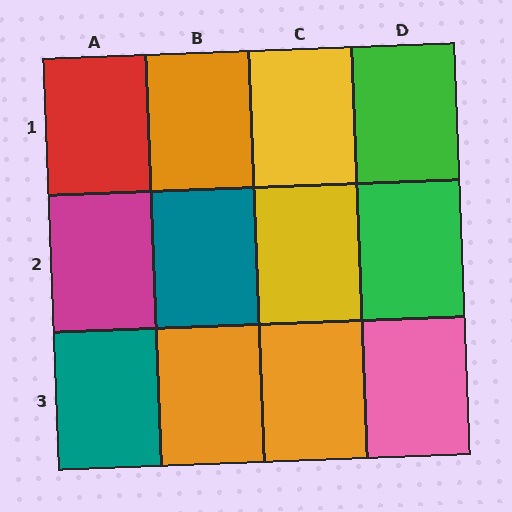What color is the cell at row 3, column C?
Orange.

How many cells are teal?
2 cells are teal.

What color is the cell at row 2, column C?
Yellow.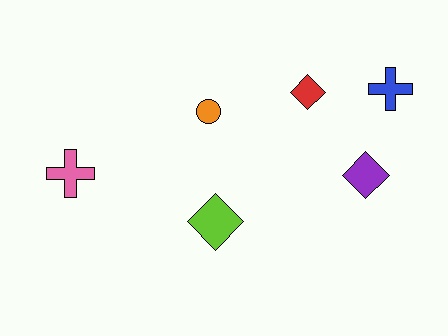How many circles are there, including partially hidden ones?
There is 1 circle.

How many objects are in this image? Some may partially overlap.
There are 6 objects.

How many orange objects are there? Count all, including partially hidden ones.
There is 1 orange object.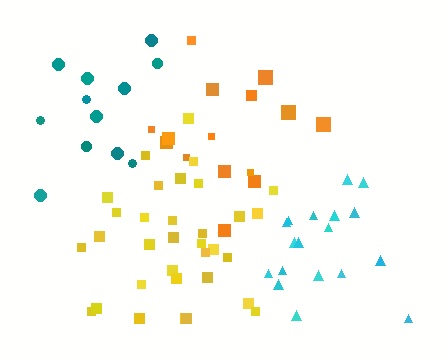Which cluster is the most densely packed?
Yellow.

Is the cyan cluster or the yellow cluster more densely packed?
Yellow.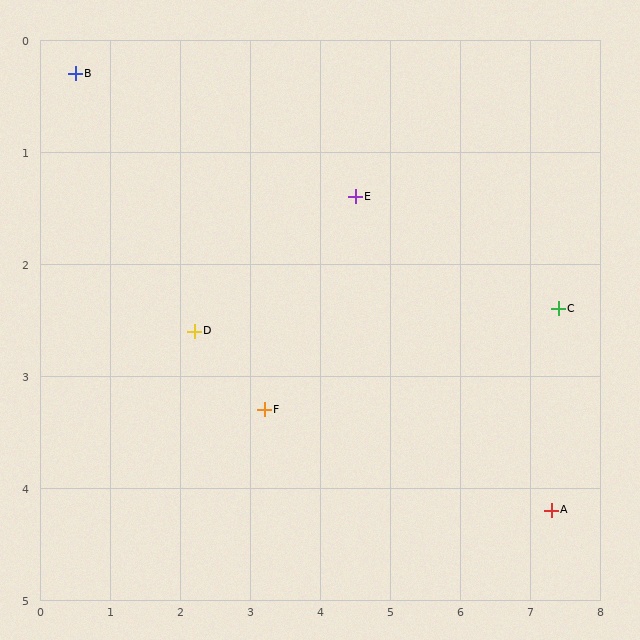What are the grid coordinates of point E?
Point E is at approximately (4.5, 1.4).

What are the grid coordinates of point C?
Point C is at approximately (7.4, 2.4).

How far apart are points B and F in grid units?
Points B and F are about 4.0 grid units apart.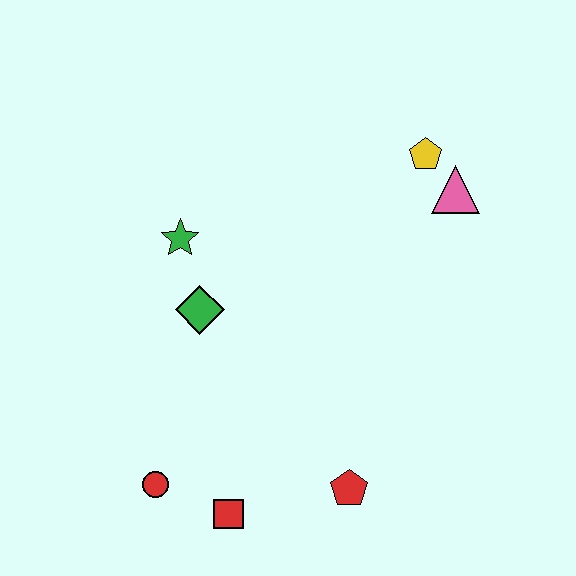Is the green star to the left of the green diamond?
Yes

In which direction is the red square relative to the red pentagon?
The red square is to the left of the red pentagon.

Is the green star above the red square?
Yes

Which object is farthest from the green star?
The red pentagon is farthest from the green star.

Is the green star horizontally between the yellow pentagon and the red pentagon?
No